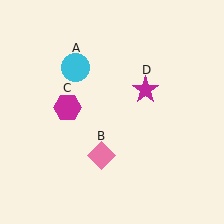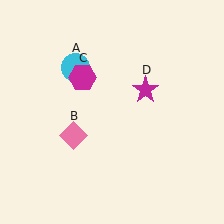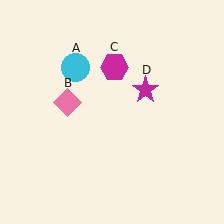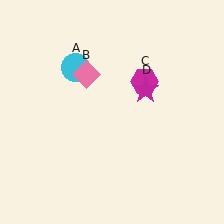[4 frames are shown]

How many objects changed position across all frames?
2 objects changed position: pink diamond (object B), magenta hexagon (object C).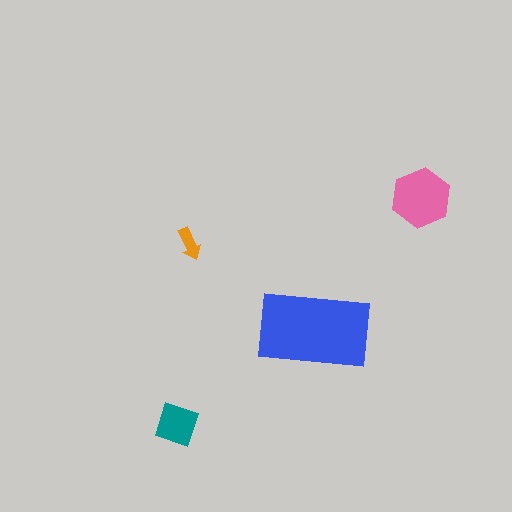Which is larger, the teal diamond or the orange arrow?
The teal diamond.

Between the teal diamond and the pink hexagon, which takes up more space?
The pink hexagon.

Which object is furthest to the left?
The teal diamond is leftmost.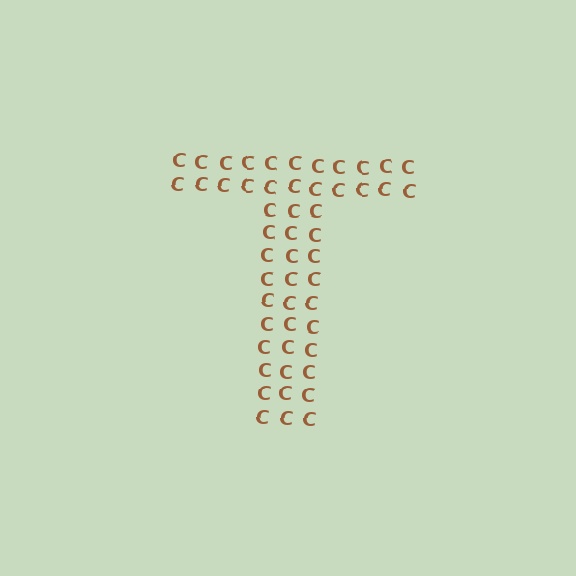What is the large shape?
The large shape is the letter T.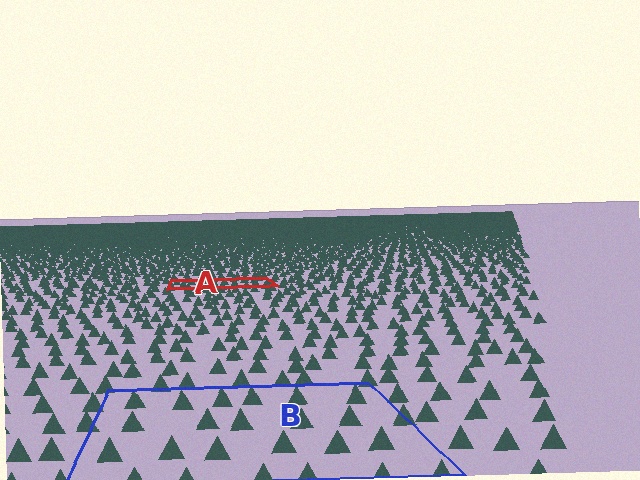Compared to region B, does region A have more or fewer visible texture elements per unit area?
Region A has more texture elements per unit area — they are packed more densely because it is farther away.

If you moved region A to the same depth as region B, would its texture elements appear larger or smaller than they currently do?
They would appear larger. At a closer depth, the same texture elements are projected at a bigger on-screen size.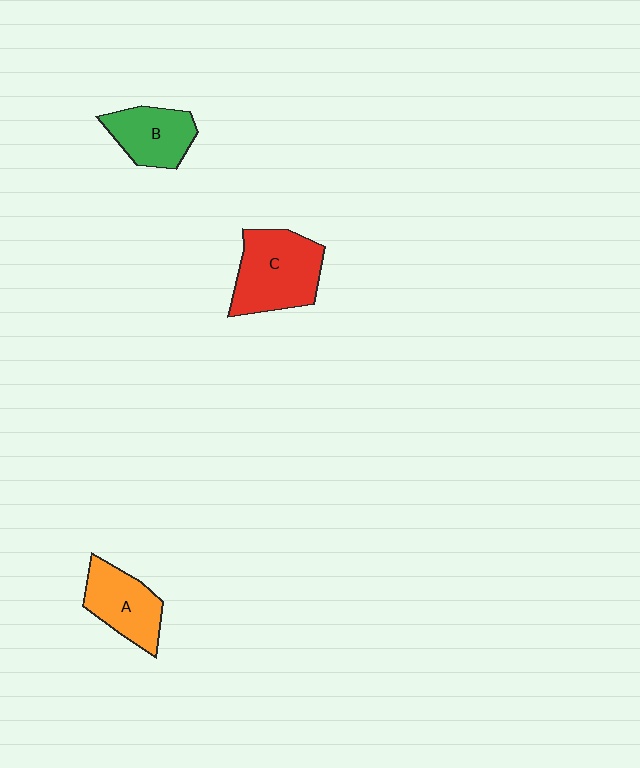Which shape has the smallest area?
Shape B (green).